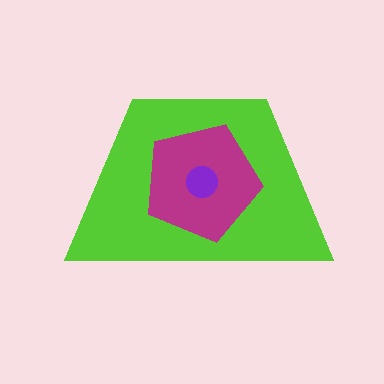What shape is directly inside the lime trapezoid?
The magenta pentagon.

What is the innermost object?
The purple circle.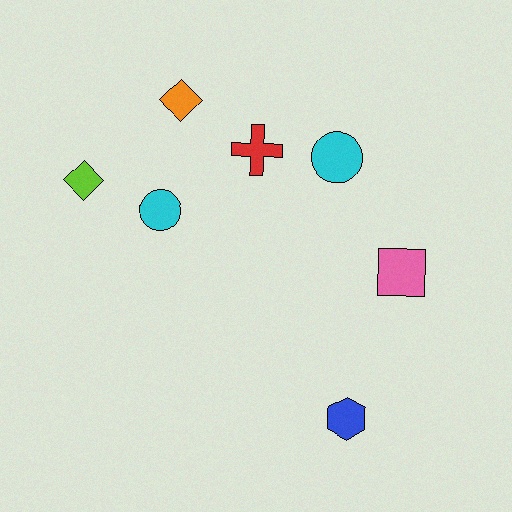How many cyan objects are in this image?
There are 2 cyan objects.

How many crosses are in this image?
There is 1 cross.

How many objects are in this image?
There are 7 objects.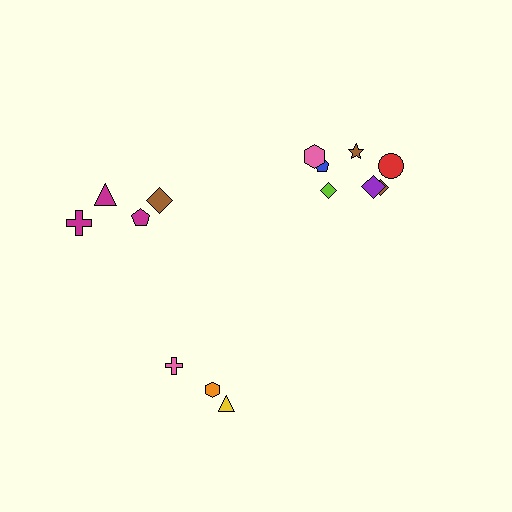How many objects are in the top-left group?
There are 4 objects.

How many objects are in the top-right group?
There are 7 objects.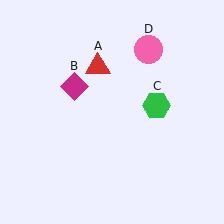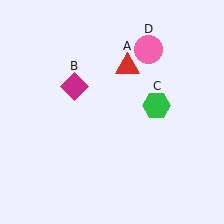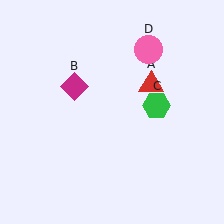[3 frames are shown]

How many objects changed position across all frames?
1 object changed position: red triangle (object A).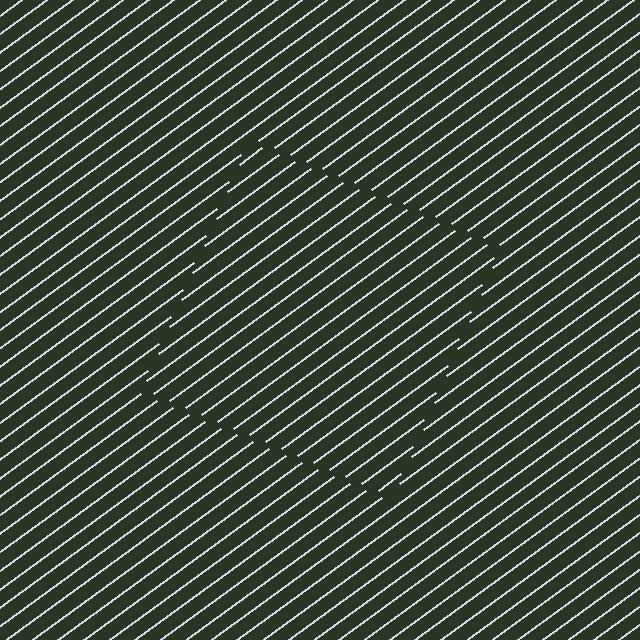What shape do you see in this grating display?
An illusory square. The interior of the shape contains the same grating, shifted by half a period — the contour is defined by the phase discontinuity where line-ends from the inner and outer gratings abut.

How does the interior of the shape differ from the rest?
The interior of the shape contains the same grating, shifted by half a period — the contour is defined by the phase discontinuity where line-ends from the inner and outer gratings abut.